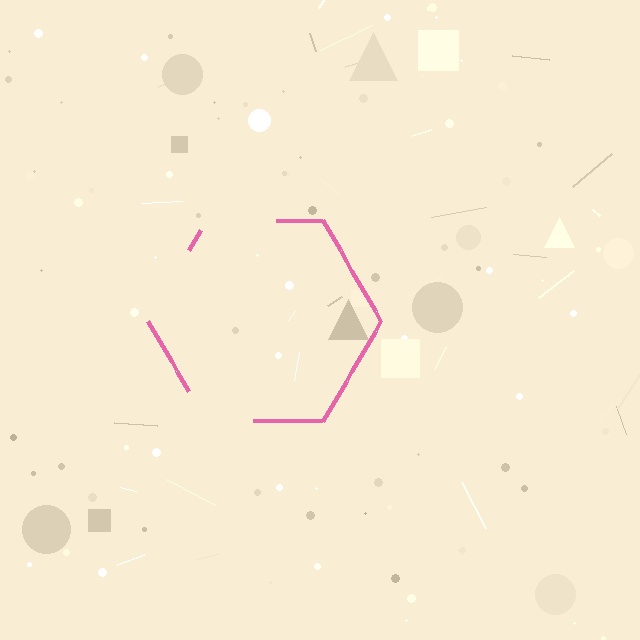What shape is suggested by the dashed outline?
The dashed outline suggests a hexagon.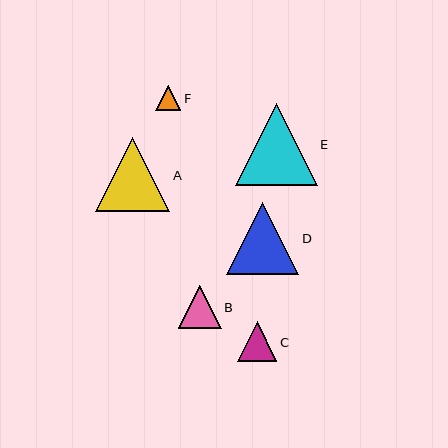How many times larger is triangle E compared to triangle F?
Triangle E is approximately 3.2 times the size of triangle F.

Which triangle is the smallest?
Triangle F is the smallest with a size of approximately 26 pixels.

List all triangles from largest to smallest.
From largest to smallest: E, A, D, B, C, F.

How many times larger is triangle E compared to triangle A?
Triangle E is approximately 1.1 times the size of triangle A.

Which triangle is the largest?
Triangle E is the largest with a size of approximately 82 pixels.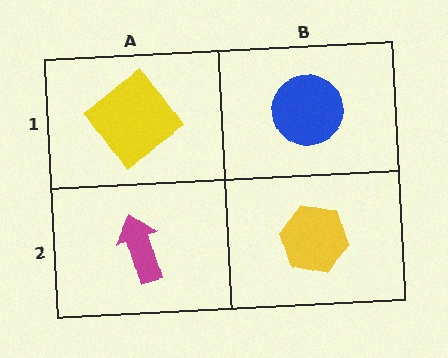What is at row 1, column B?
A blue circle.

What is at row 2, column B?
A yellow hexagon.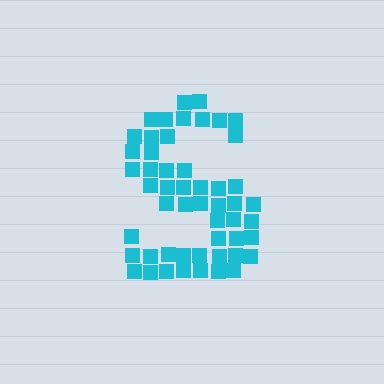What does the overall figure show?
The overall figure shows the letter S.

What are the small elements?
The small elements are squares.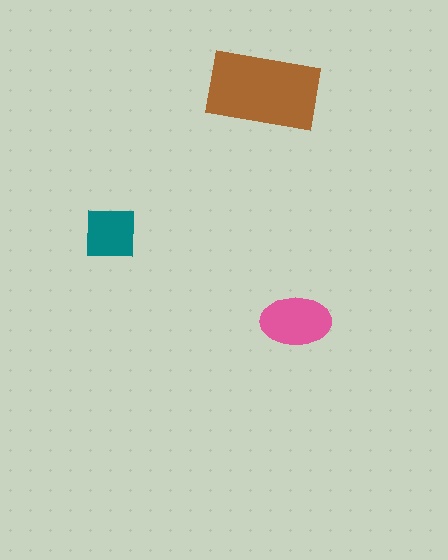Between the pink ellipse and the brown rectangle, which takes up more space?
The brown rectangle.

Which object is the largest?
The brown rectangle.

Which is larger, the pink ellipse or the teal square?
The pink ellipse.